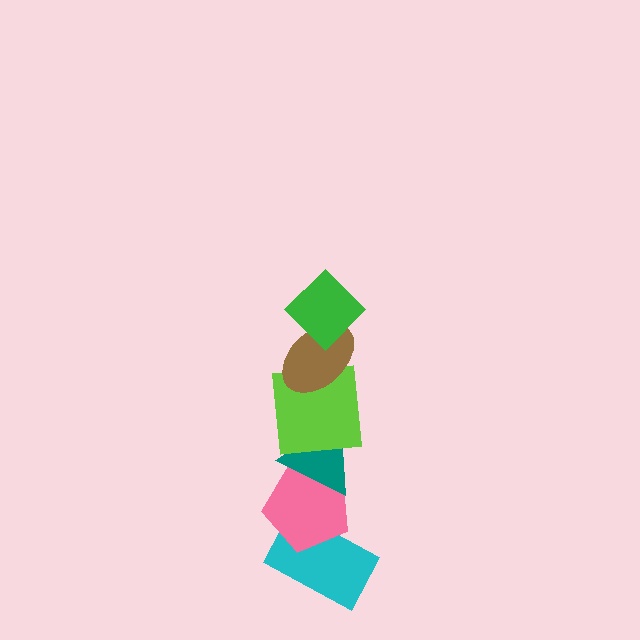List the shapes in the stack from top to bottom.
From top to bottom: the green diamond, the brown ellipse, the lime square, the teal triangle, the pink pentagon, the cyan rectangle.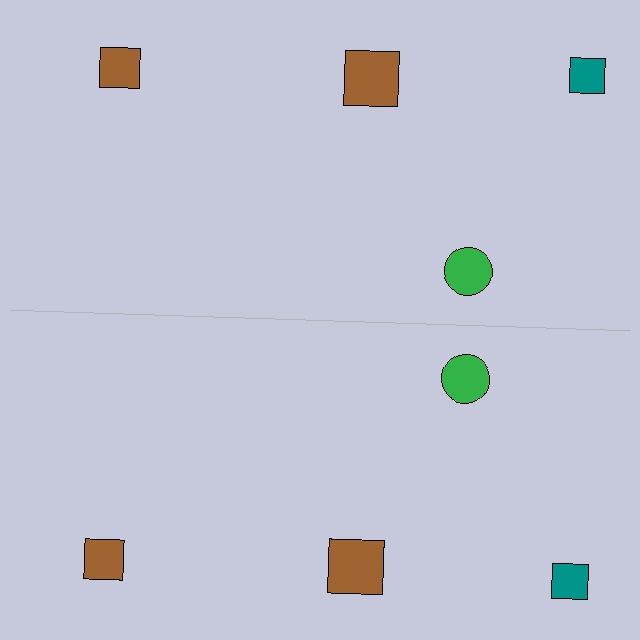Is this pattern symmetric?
Yes, this pattern has bilateral (reflection) symmetry.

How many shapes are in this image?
There are 8 shapes in this image.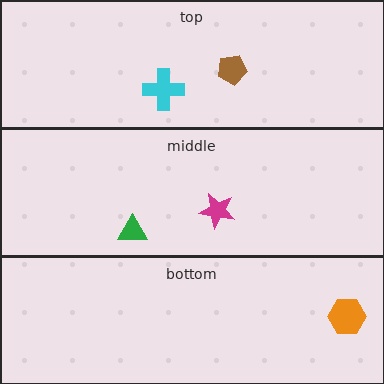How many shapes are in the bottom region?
1.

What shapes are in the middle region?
The green triangle, the magenta star.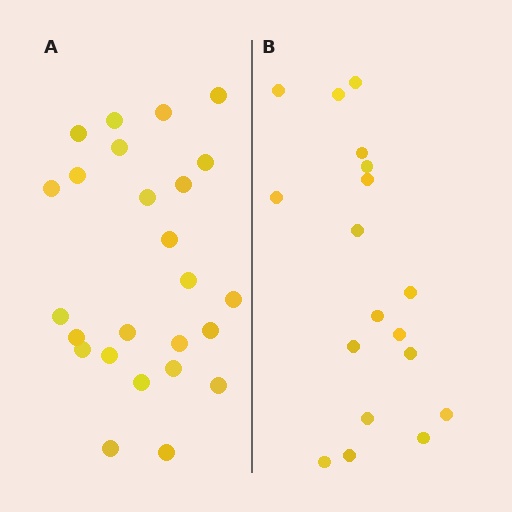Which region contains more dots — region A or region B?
Region A (the left region) has more dots.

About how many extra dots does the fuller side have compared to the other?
Region A has roughly 8 or so more dots than region B.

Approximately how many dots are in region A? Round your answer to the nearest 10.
About 20 dots. (The exact count is 25, which rounds to 20.)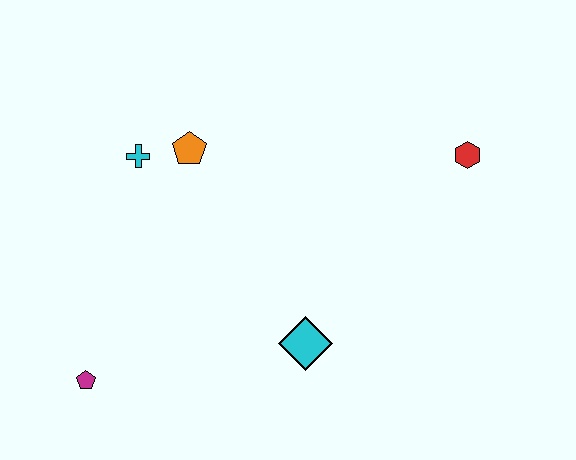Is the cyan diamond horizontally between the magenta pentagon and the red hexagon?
Yes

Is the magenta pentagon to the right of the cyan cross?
No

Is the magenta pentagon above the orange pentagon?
No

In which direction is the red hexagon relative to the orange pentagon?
The red hexagon is to the right of the orange pentagon.